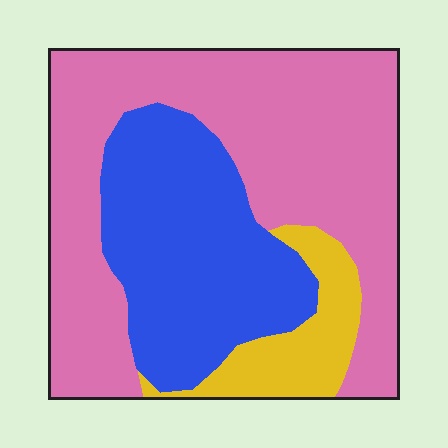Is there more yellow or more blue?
Blue.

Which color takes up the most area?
Pink, at roughly 55%.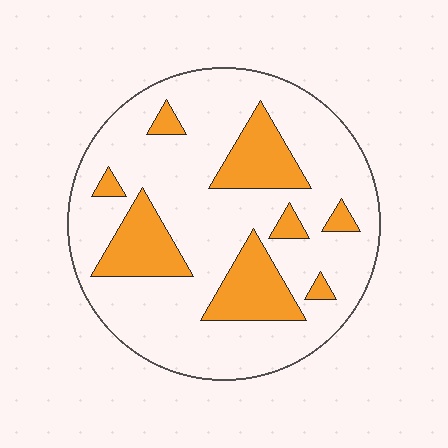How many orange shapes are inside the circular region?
8.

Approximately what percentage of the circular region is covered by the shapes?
Approximately 25%.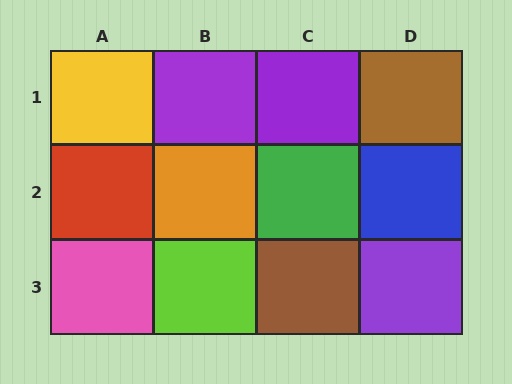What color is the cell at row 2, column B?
Orange.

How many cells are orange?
1 cell is orange.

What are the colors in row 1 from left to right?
Yellow, purple, purple, brown.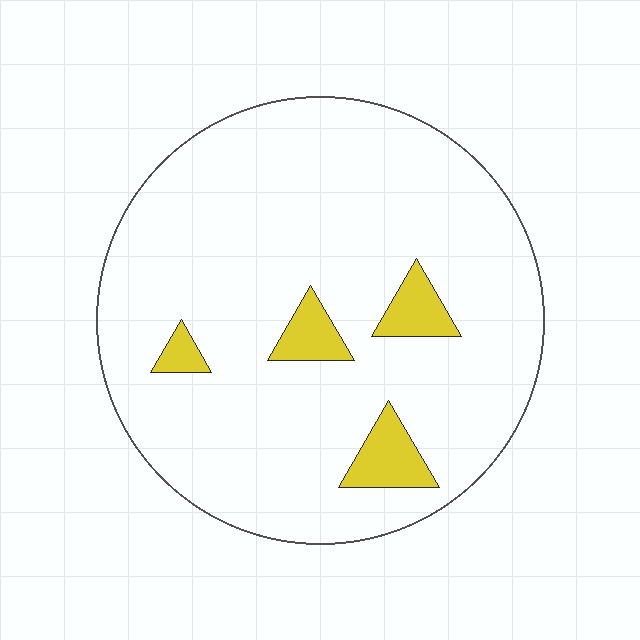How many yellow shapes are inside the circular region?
4.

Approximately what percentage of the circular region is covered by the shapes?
Approximately 10%.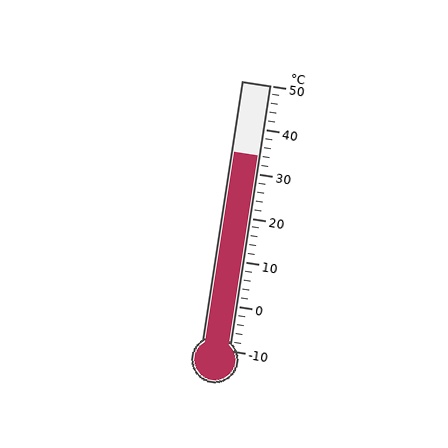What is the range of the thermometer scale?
The thermometer scale ranges from -10°C to 50°C.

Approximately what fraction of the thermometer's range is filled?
The thermometer is filled to approximately 75% of its range.